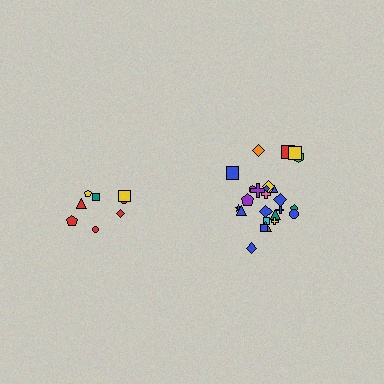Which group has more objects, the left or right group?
The right group.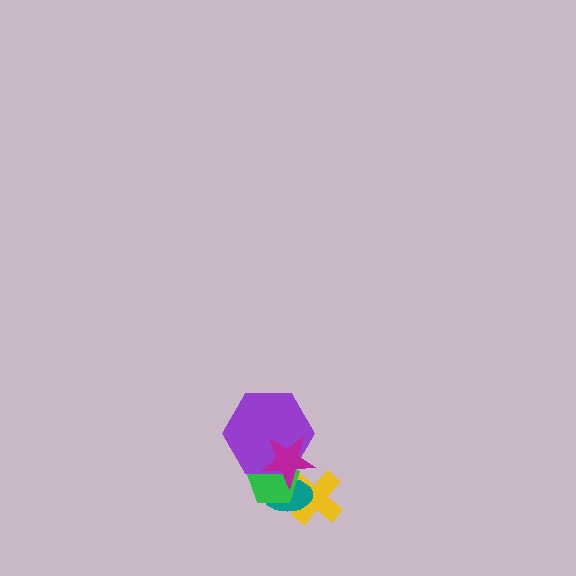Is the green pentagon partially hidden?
Yes, it is partially covered by another shape.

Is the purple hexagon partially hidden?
Yes, it is partially covered by another shape.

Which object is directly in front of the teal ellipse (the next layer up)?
The green pentagon is directly in front of the teal ellipse.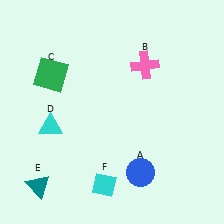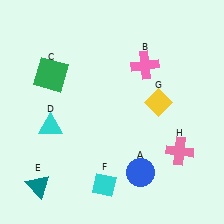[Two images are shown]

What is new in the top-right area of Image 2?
A yellow diamond (G) was added in the top-right area of Image 2.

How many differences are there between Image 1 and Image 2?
There are 2 differences between the two images.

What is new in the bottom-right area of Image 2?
A pink cross (H) was added in the bottom-right area of Image 2.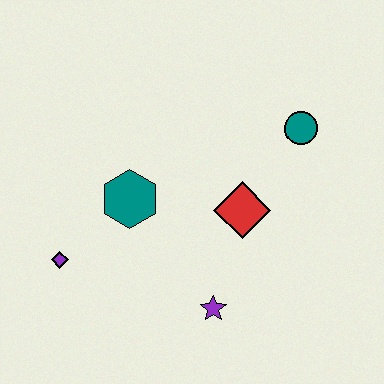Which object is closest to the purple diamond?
The teal hexagon is closest to the purple diamond.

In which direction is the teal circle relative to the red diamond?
The teal circle is above the red diamond.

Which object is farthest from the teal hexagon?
The teal circle is farthest from the teal hexagon.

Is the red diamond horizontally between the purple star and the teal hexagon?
No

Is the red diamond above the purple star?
Yes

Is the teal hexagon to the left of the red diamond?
Yes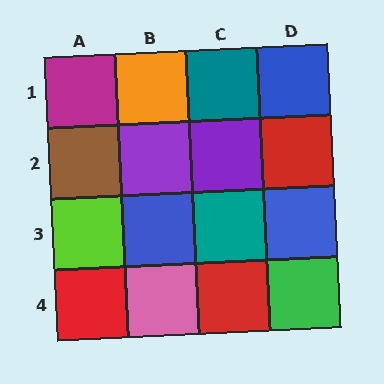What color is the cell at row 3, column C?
Teal.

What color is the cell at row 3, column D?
Blue.